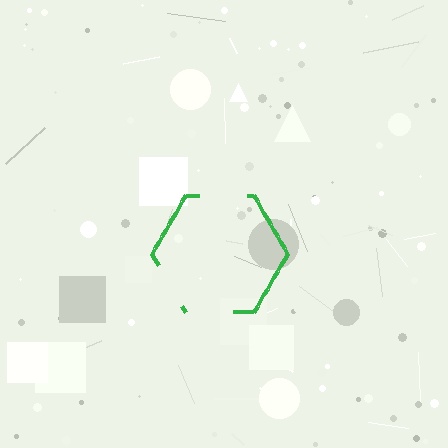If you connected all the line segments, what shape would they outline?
They would outline a hexagon.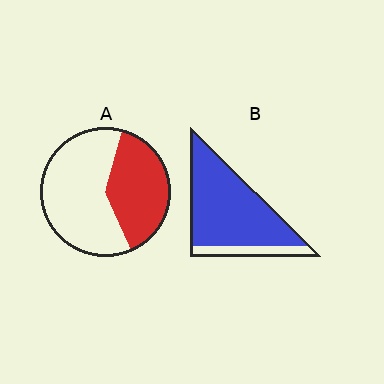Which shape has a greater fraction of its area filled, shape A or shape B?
Shape B.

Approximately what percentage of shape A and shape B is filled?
A is approximately 40% and B is approximately 85%.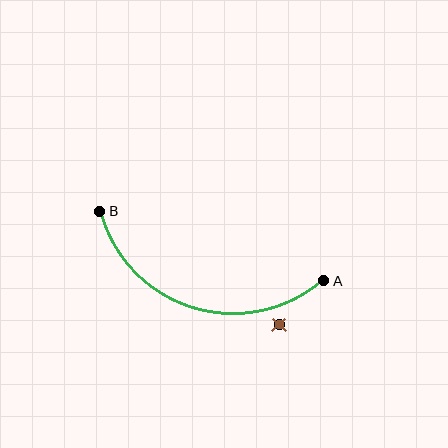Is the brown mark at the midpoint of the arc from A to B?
No — the brown mark does not lie on the arc at all. It sits slightly outside the curve.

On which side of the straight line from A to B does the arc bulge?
The arc bulges below the straight line connecting A and B.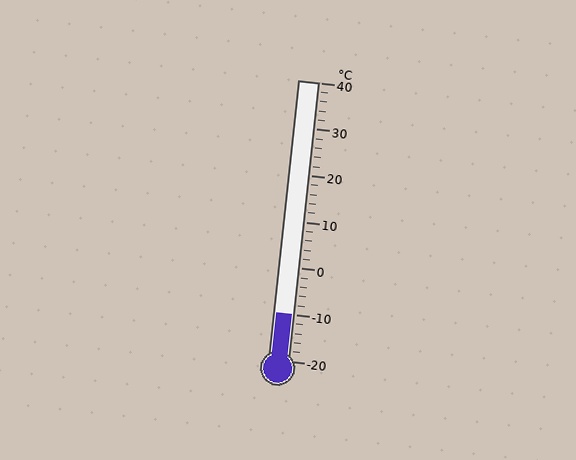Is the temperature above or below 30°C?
The temperature is below 30°C.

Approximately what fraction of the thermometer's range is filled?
The thermometer is filled to approximately 15% of its range.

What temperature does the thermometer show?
The thermometer shows approximately -10°C.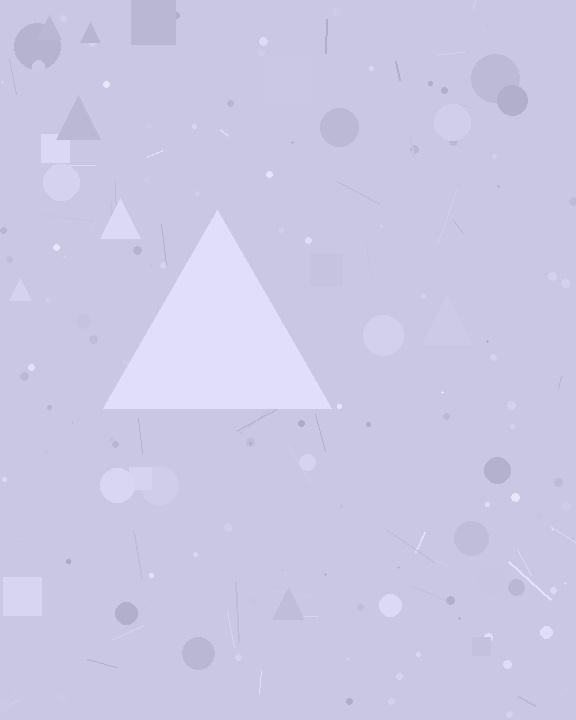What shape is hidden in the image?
A triangle is hidden in the image.